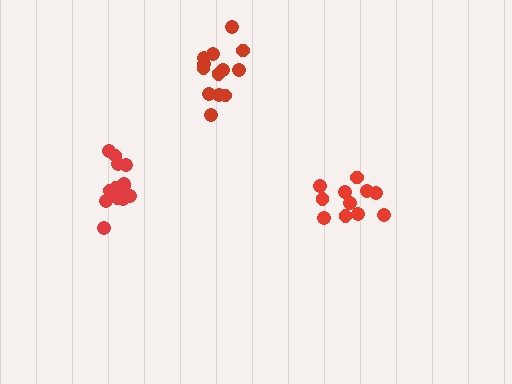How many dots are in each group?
Group 1: 15 dots, Group 2: 11 dots, Group 3: 13 dots (39 total).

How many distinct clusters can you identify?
There are 3 distinct clusters.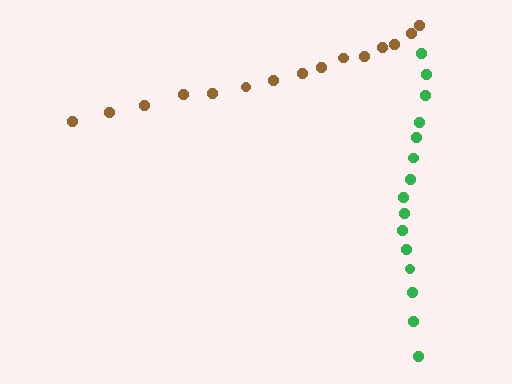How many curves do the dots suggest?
There are 2 distinct paths.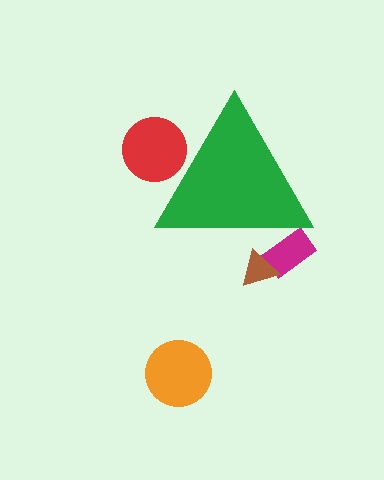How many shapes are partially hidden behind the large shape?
3 shapes are partially hidden.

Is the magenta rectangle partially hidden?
Yes, the magenta rectangle is partially hidden behind the green triangle.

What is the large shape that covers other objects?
A green triangle.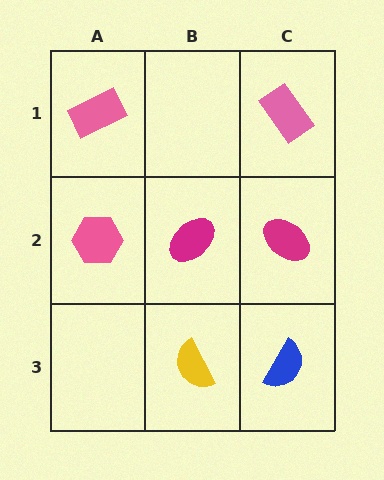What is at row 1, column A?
A pink rectangle.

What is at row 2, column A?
A pink hexagon.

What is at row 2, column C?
A magenta ellipse.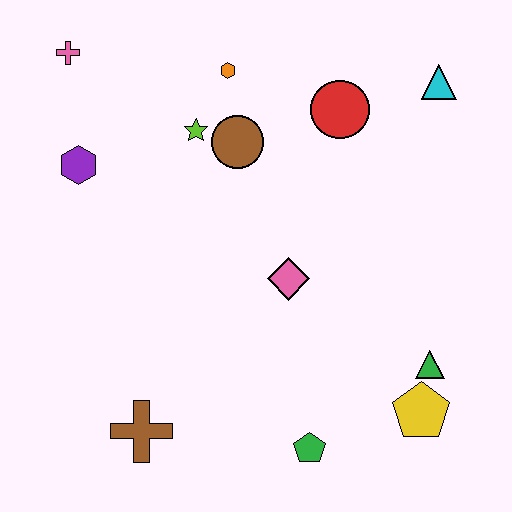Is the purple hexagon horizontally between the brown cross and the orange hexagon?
No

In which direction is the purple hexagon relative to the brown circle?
The purple hexagon is to the left of the brown circle.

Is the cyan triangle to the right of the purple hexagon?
Yes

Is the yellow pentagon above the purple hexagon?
No